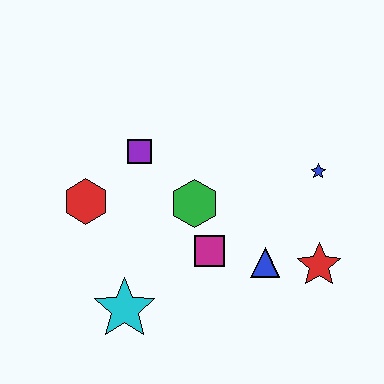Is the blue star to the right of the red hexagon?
Yes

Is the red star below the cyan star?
No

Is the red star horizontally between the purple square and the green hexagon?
No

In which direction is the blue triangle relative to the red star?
The blue triangle is to the left of the red star.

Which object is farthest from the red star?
The red hexagon is farthest from the red star.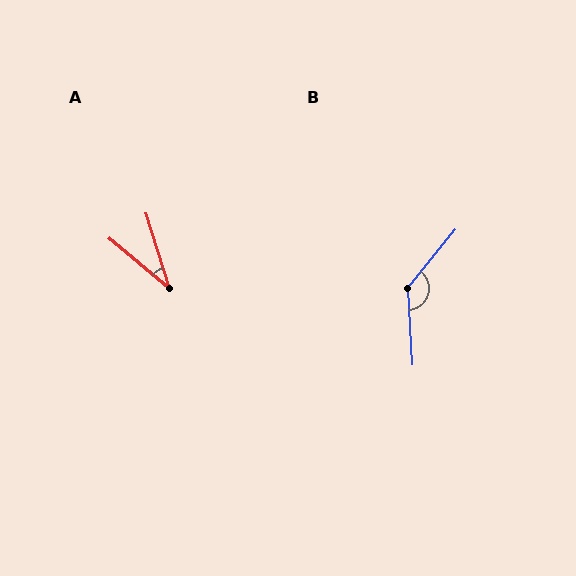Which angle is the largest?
B, at approximately 138 degrees.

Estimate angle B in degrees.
Approximately 138 degrees.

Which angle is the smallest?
A, at approximately 33 degrees.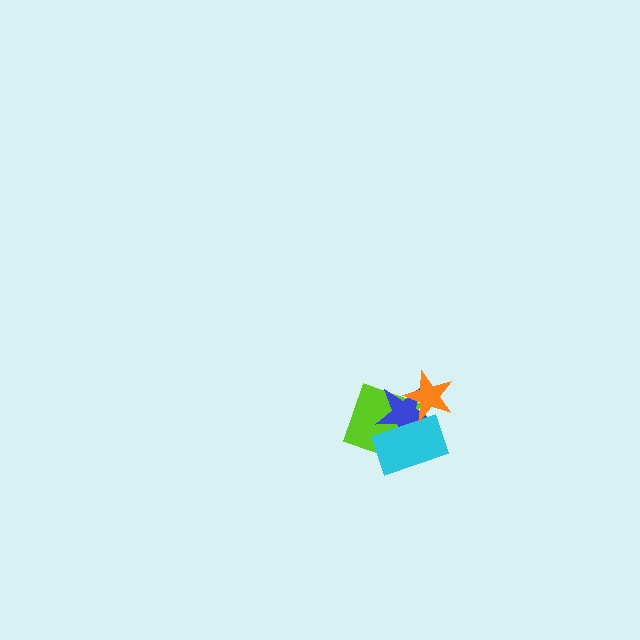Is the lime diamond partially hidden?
Yes, it is partially covered by another shape.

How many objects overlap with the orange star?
3 objects overlap with the orange star.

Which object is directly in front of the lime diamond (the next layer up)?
The blue star is directly in front of the lime diamond.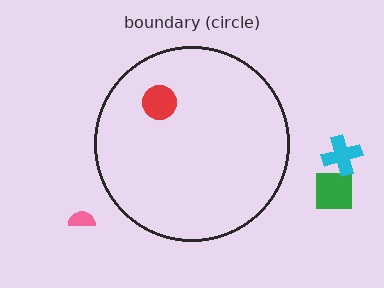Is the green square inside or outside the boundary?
Outside.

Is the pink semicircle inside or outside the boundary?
Outside.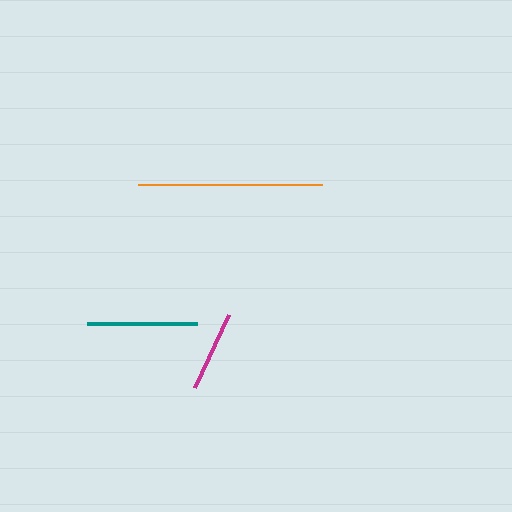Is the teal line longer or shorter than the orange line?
The orange line is longer than the teal line.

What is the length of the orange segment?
The orange segment is approximately 184 pixels long.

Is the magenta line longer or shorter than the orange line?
The orange line is longer than the magenta line.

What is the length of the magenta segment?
The magenta segment is approximately 80 pixels long.